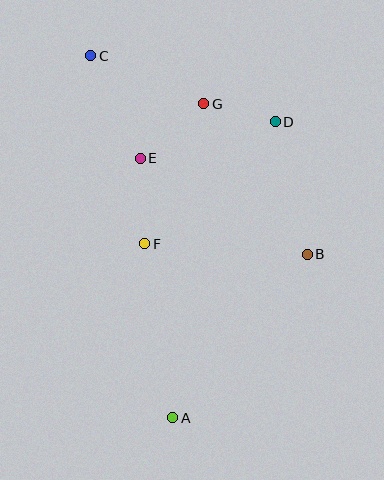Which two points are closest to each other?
Points D and G are closest to each other.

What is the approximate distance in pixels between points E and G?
The distance between E and G is approximately 84 pixels.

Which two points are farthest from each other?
Points A and C are farthest from each other.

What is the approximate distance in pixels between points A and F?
The distance between A and F is approximately 176 pixels.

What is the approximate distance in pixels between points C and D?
The distance between C and D is approximately 196 pixels.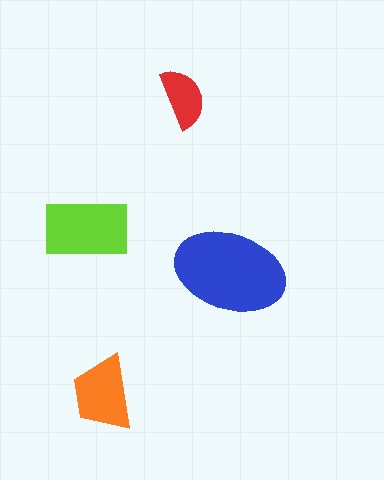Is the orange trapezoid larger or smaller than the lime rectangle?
Smaller.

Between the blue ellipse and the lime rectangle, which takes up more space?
The blue ellipse.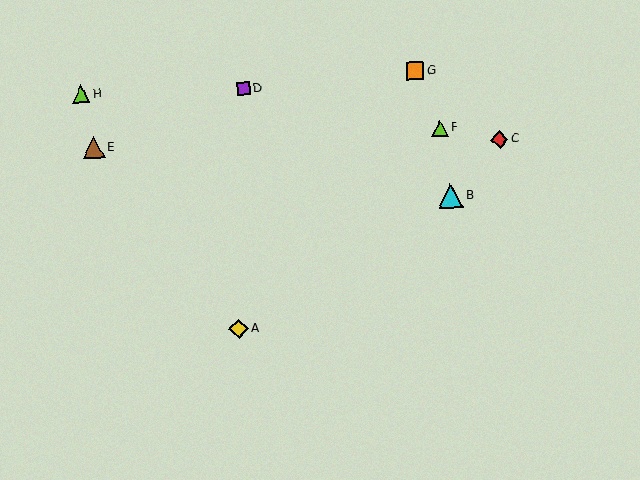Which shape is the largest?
The cyan triangle (labeled B) is the largest.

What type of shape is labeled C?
Shape C is a red diamond.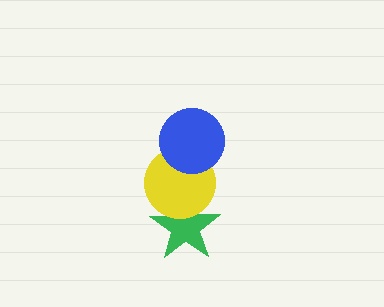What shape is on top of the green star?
The yellow circle is on top of the green star.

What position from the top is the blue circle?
The blue circle is 1st from the top.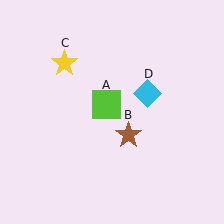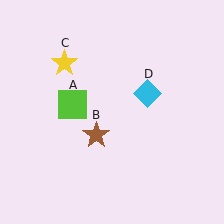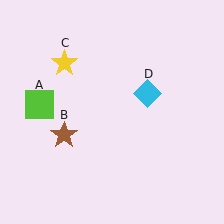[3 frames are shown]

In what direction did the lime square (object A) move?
The lime square (object A) moved left.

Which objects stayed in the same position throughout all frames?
Yellow star (object C) and cyan diamond (object D) remained stationary.